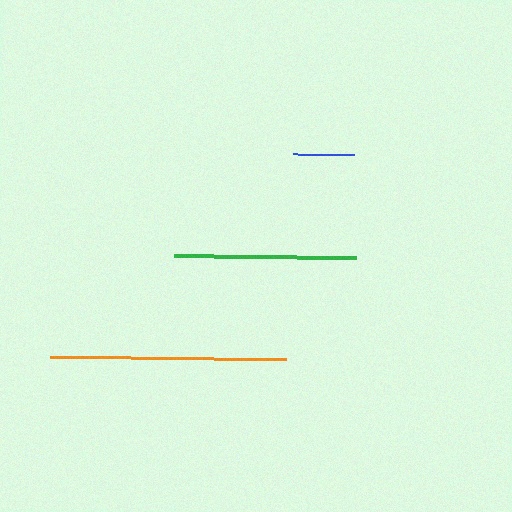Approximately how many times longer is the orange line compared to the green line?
The orange line is approximately 1.3 times the length of the green line.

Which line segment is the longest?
The orange line is the longest at approximately 235 pixels.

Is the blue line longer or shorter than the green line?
The green line is longer than the blue line.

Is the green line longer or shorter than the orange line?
The orange line is longer than the green line.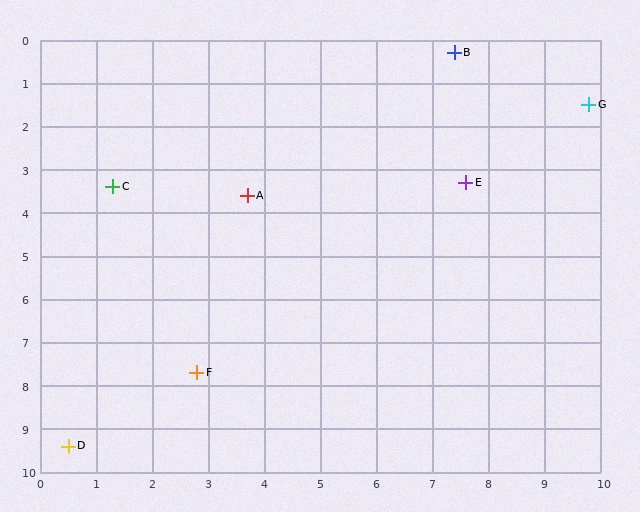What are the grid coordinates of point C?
Point C is at approximately (1.3, 3.4).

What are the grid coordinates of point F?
Point F is at approximately (2.8, 7.7).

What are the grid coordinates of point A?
Point A is at approximately (3.7, 3.6).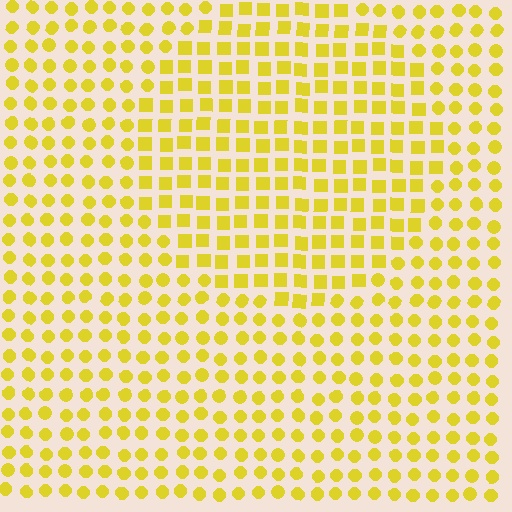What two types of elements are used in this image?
The image uses squares inside the circle region and circles outside it.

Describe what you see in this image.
The image is filled with small yellow elements arranged in a uniform grid. A circle-shaped region contains squares, while the surrounding area contains circles. The boundary is defined purely by the change in element shape.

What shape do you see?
I see a circle.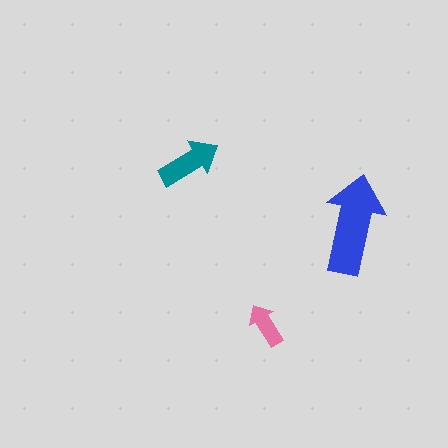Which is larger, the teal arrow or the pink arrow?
The teal one.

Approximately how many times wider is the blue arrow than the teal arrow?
About 1.5 times wider.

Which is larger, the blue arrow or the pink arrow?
The blue one.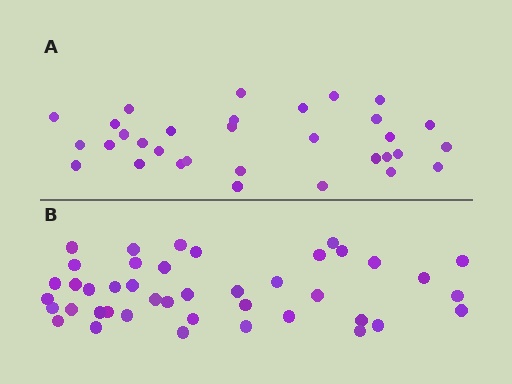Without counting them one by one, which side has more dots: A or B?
Region B (the bottom region) has more dots.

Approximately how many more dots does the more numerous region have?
Region B has roughly 10 or so more dots than region A.